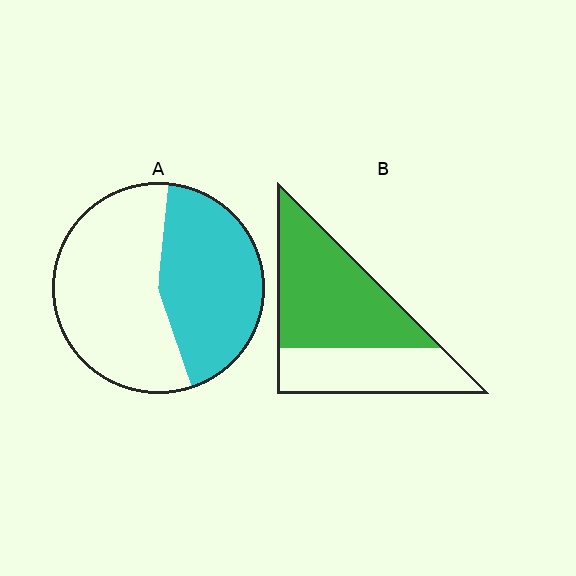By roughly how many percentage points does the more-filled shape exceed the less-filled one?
By roughly 20 percentage points (B over A).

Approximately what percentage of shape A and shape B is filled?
A is approximately 45% and B is approximately 60%.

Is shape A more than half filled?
No.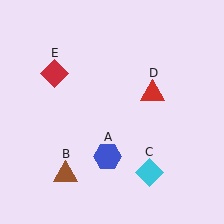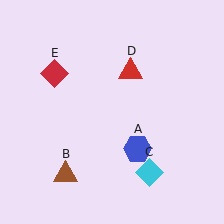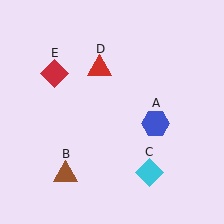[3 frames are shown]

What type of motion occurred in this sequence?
The blue hexagon (object A), red triangle (object D) rotated counterclockwise around the center of the scene.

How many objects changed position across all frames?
2 objects changed position: blue hexagon (object A), red triangle (object D).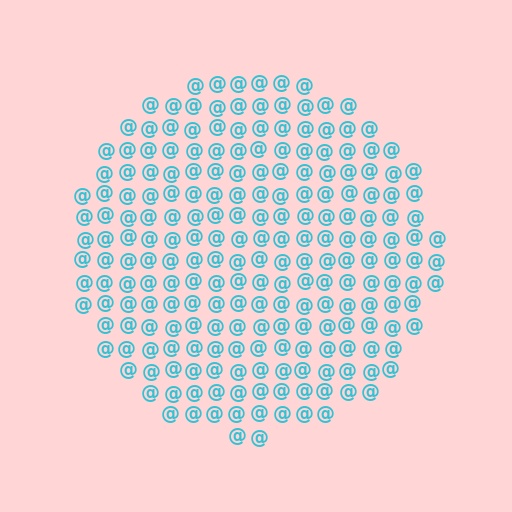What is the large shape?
The large shape is a circle.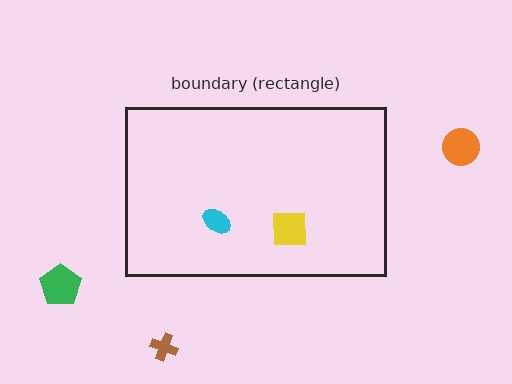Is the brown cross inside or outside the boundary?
Outside.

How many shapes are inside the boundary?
2 inside, 3 outside.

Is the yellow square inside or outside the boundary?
Inside.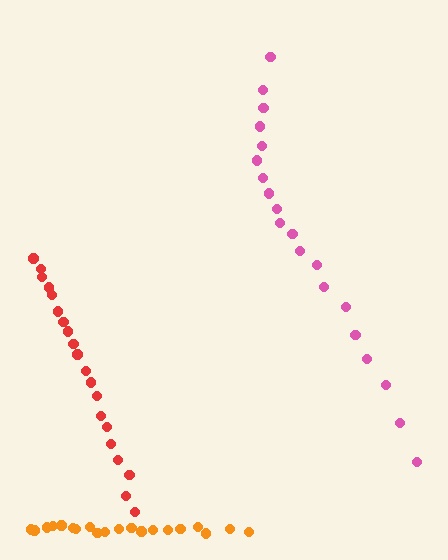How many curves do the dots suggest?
There are 3 distinct paths.